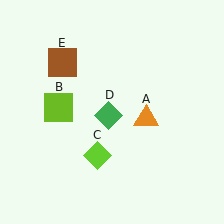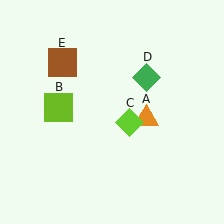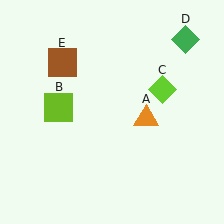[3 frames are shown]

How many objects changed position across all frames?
2 objects changed position: lime diamond (object C), green diamond (object D).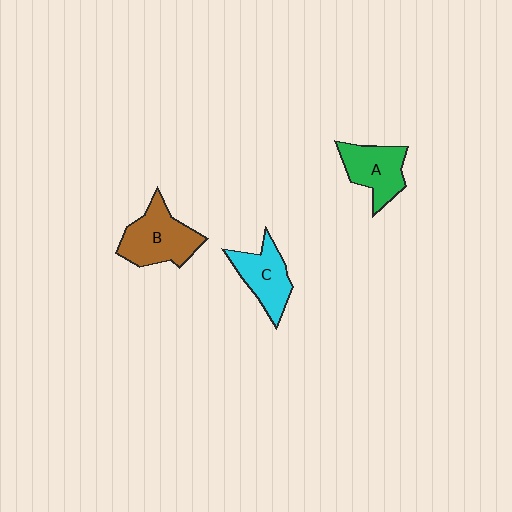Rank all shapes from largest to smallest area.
From largest to smallest: B (brown), A (green), C (cyan).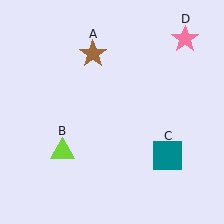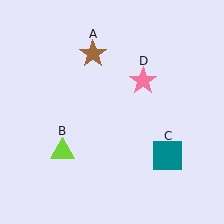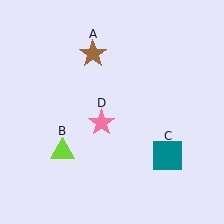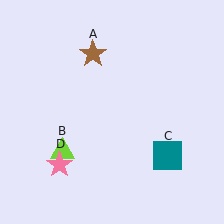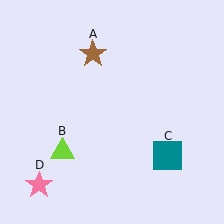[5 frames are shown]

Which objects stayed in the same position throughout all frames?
Brown star (object A) and lime triangle (object B) and teal square (object C) remained stationary.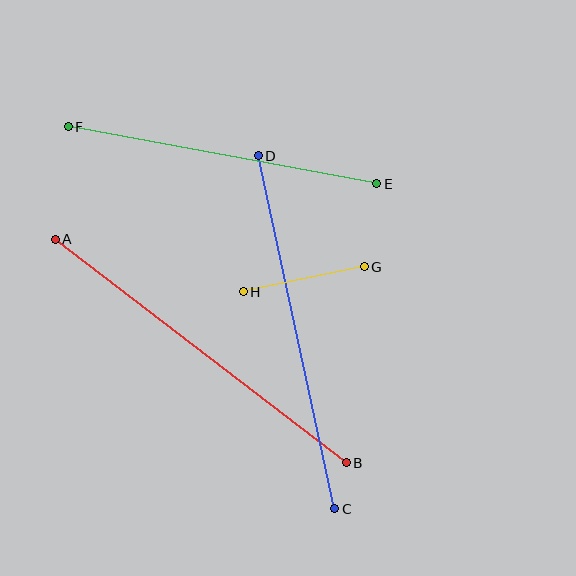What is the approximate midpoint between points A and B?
The midpoint is at approximately (201, 351) pixels.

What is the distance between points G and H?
The distance is approximately 123 pixels.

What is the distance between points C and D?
The distance is approximately 361 pixels.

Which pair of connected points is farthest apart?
Points A and B are farthest apart.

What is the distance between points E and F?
The distance is approximately 314 pixels.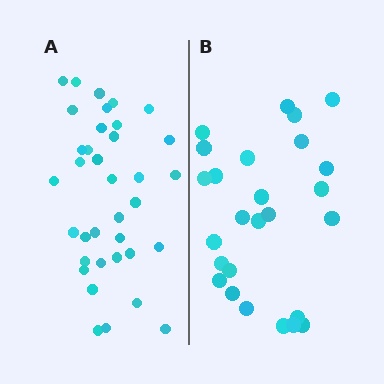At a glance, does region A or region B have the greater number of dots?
Region A (the left region) has more dots.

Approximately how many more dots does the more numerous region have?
Region A has roughly 10 or so more dots than region B.